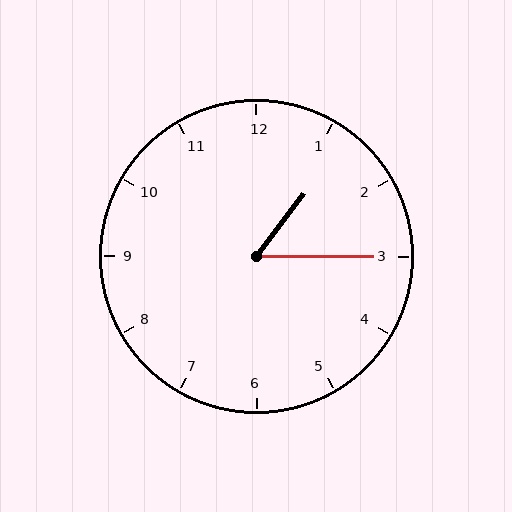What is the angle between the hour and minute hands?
Approximately 52 degrees.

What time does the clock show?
1:15.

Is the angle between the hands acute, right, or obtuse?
It is acute.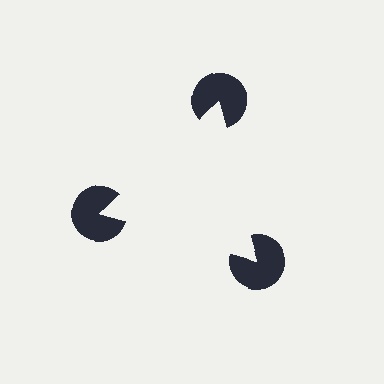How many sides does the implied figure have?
3 sides.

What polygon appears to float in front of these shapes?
An illusory triangle — its edges are inferred from the aligned wedge cuts in the pac-man discs, not physically drawn.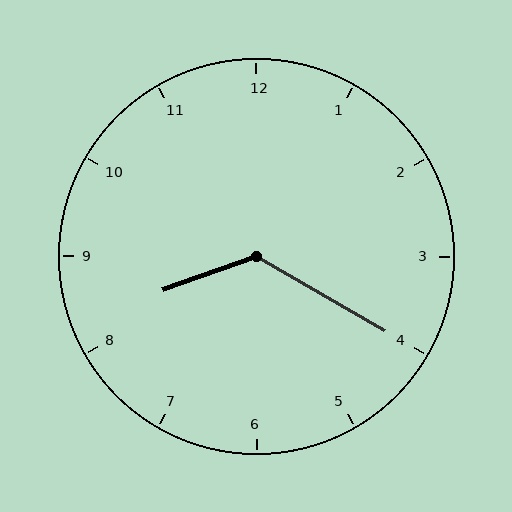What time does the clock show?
8:20.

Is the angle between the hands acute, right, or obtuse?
It is obtuse.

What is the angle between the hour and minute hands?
Approximately 130 degrees.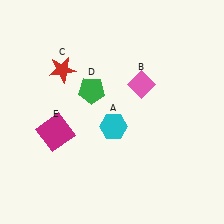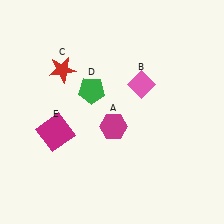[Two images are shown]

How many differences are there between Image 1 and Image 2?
There is 1 difference between the two images.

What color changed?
The hexagon (A) changed from cyan in Image 1 to magenta in Image 2.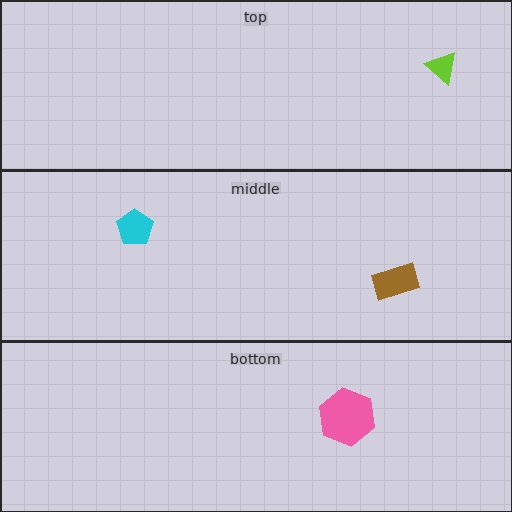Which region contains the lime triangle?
The top region.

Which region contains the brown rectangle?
The middle region.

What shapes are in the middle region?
The cyan pentagon, the brown rectangle.